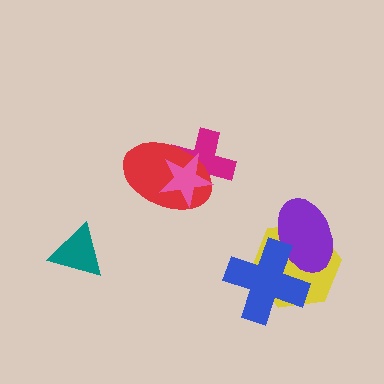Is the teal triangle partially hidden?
No, no other shape covers it.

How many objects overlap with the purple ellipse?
2 objects overlap with the purple ellipse.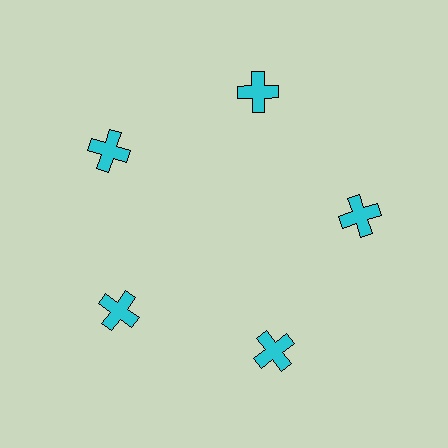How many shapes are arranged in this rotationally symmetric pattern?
There are 5 shapes, arranged in 5 groups of 1.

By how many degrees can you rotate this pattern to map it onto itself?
The pattern maps onto itself every 72 degrees of rotation.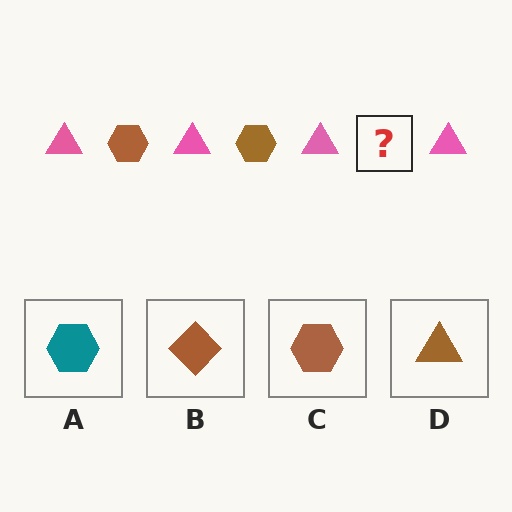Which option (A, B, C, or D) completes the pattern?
C.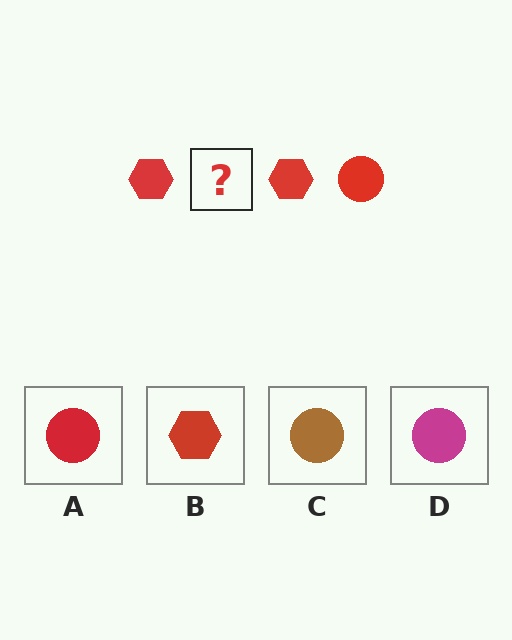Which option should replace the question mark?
Option A.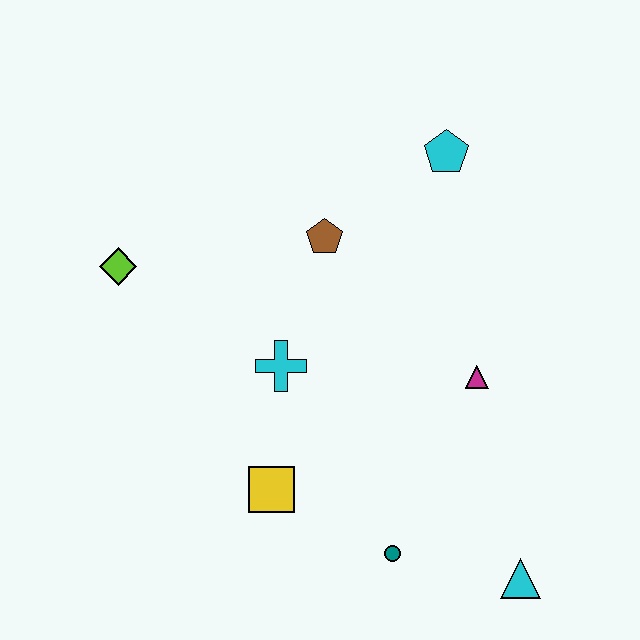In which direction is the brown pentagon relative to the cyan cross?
The brown pentagon is above the cyan cross.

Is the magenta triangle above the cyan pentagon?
No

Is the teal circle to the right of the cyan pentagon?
No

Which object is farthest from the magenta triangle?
The lime diamond is farthest from the magenta triangle.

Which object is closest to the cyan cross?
The yellow square is closest to the cyan cross.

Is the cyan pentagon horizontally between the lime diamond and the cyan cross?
No